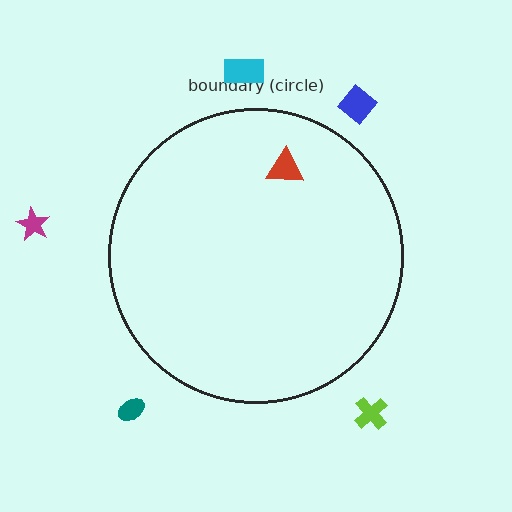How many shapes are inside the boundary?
1 inside, 5 outside.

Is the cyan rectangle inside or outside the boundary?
Outside.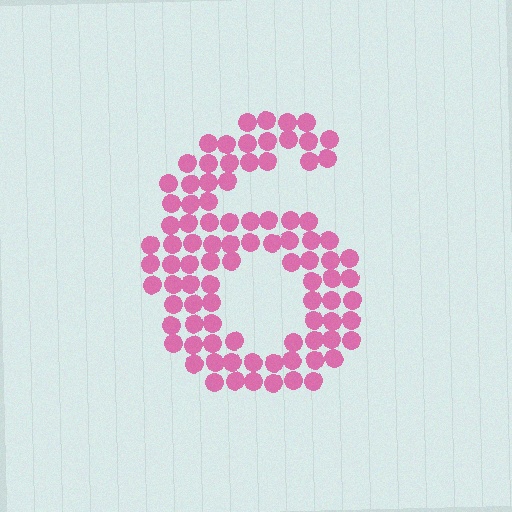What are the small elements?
The small elements are circles.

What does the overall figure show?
The overall figure shows the digit 6.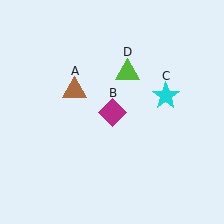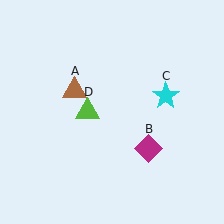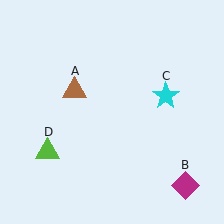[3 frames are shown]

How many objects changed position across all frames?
2 objects changed position: magenta diamond (object B), lime triangle (object D).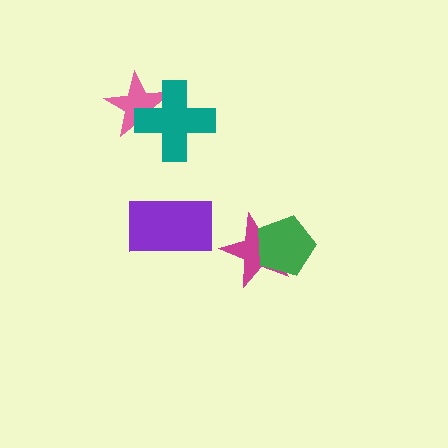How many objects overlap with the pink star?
1 object overlaps with the pink star.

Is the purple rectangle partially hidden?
No, no other shape covers it.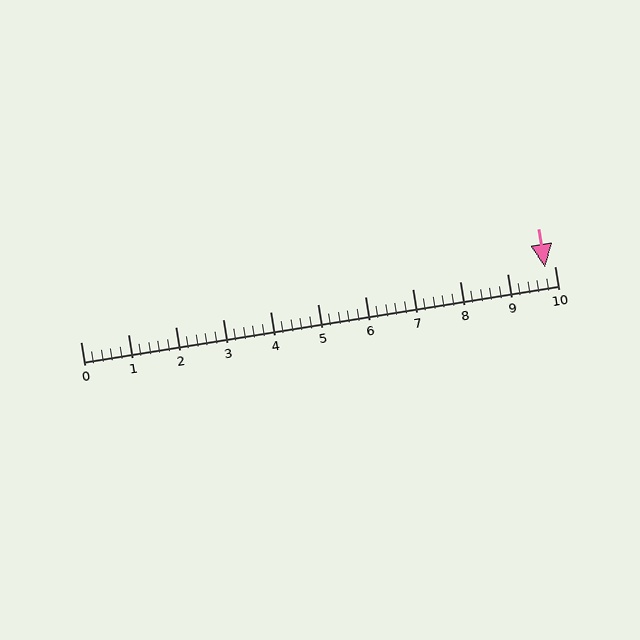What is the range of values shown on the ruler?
The ruler shows values from 0 to 10.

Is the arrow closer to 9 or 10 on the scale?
The arrow is closer to 10.